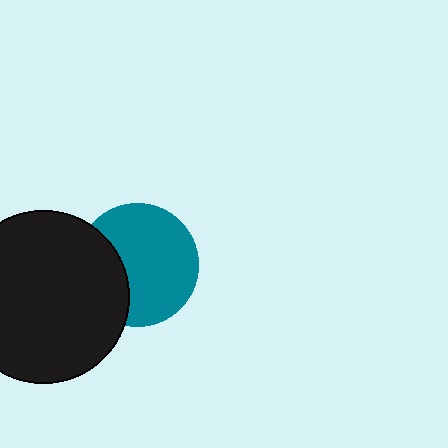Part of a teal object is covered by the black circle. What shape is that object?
It is a circle.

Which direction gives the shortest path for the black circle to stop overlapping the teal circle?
Moving left gives the shortest separation.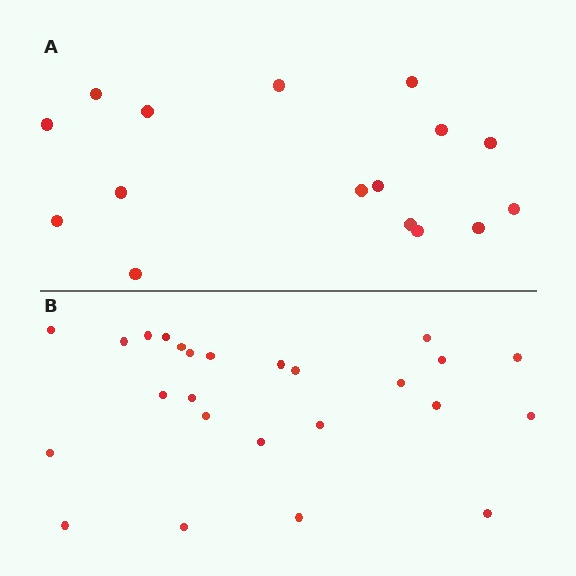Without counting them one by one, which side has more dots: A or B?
Region B (the bottom region) has more dots.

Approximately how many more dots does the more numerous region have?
Region B has roughly 8 or so more dots than region A.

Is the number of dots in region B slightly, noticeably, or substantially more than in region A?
Region B has substantially more. The ratio is roughly 1.6 to 1.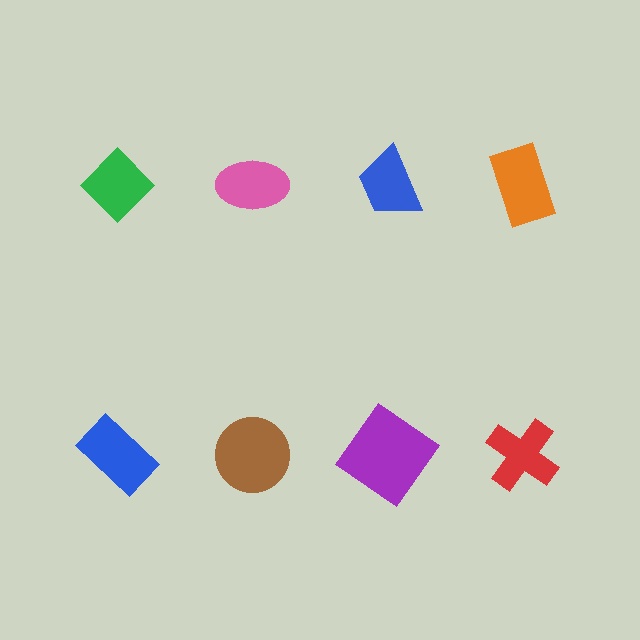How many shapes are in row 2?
4 shapes.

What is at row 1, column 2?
A pink ellipse.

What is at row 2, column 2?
A brown circle.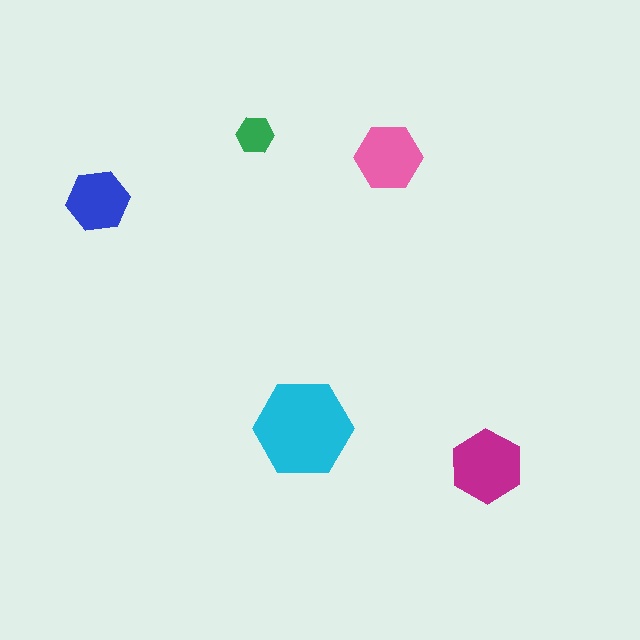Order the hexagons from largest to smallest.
the cyan one, the magenta one, the pink one, the blue one, the green one.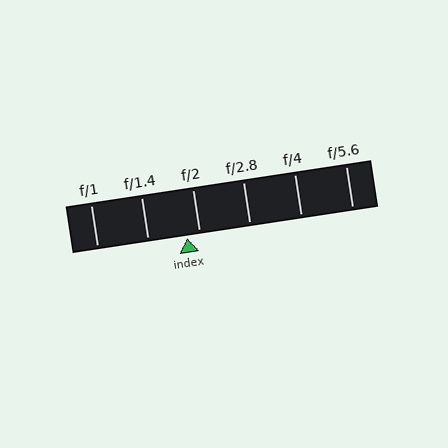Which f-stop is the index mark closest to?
The index mark is closest to f/2.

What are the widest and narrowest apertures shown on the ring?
The widest aperture shown is f/1 and the narrowest is f/5.6.